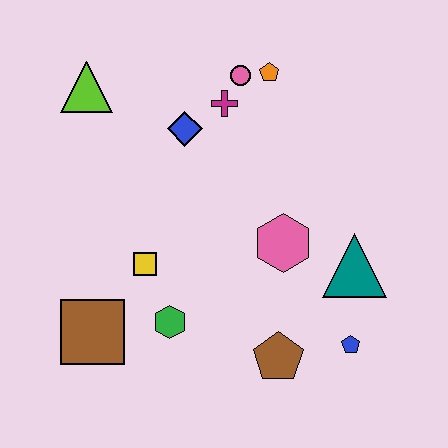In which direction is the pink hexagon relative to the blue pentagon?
The pink hexagon is above the blue pentagon.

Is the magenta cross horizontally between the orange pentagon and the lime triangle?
Yes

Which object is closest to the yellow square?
The green hexagon is closest to the yellow square.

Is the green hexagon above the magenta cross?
No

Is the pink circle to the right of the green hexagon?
Yes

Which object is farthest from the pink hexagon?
The lime triangle is farthest from the pink hexagon.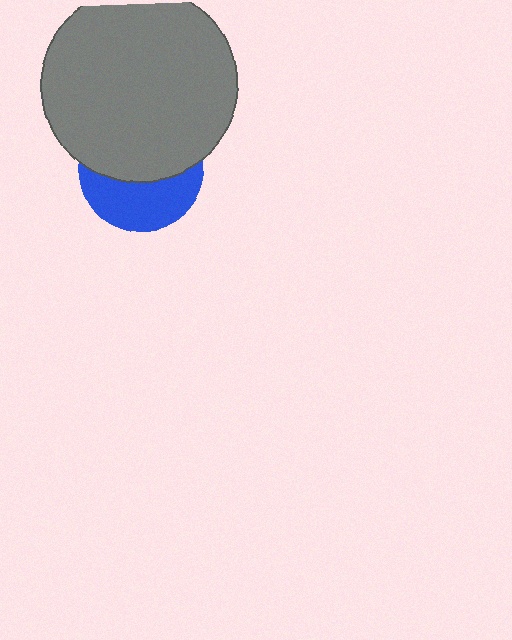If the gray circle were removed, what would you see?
You would see the complete blue circle.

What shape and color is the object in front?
The object in front is a gray circle.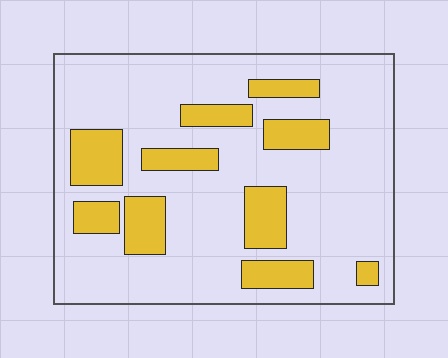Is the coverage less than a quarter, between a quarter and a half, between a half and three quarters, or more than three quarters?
Less than a quarter.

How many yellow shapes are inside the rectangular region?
10.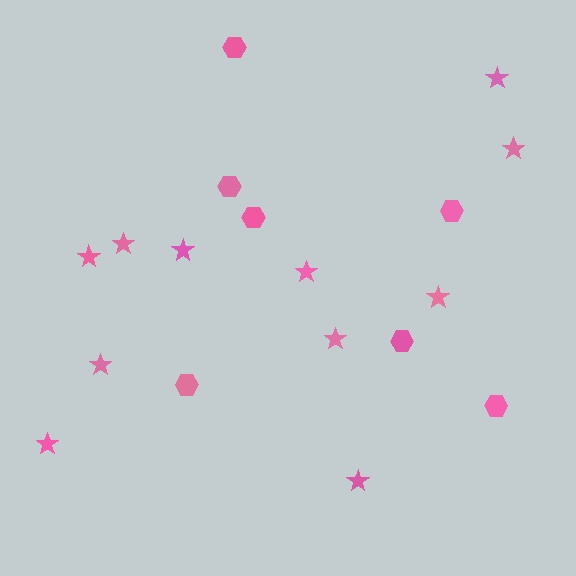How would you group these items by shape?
There are 2 groups: one group of stars (11) and one group of hexagons (7).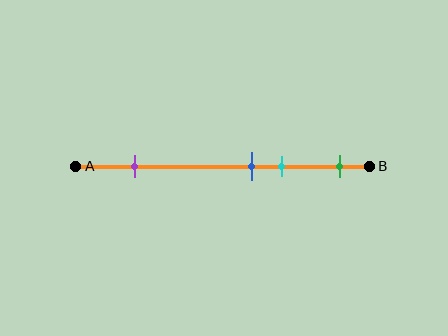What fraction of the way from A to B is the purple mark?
The purple mark is approximately 20% (0.2) of the way from A to B.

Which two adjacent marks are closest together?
The blue and cyan marks are the closest adjacent pair.